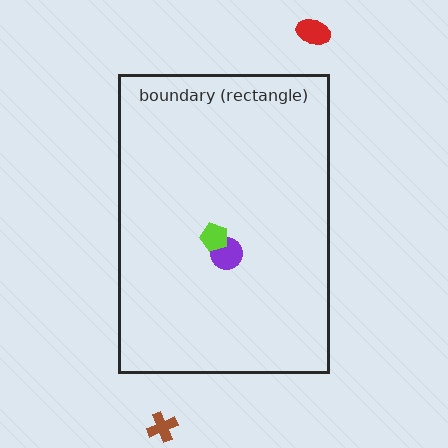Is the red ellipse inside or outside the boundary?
Outside.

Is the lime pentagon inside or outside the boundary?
Inside.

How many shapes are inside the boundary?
2 inside, 2 outside.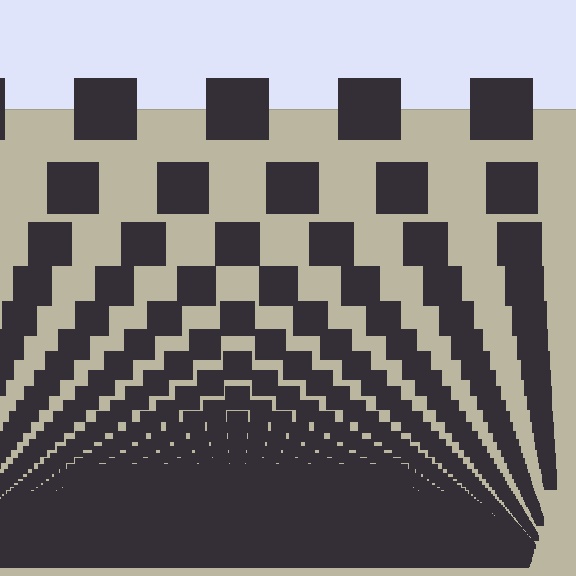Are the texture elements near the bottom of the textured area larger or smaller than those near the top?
Smaller. The gradient is inverted — elements near the bottom are smaller and denser.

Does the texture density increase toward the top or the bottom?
Density increases toward the bottom.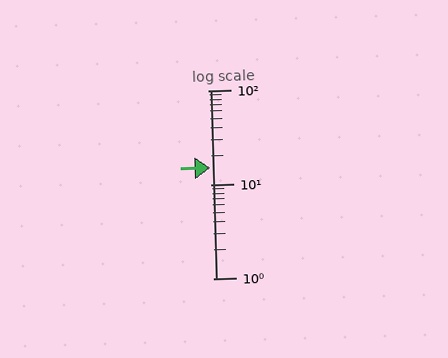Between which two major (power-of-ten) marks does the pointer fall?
The pointer is between 10 and 100.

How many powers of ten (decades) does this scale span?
The scale spans 2 decades, from 1 to 100.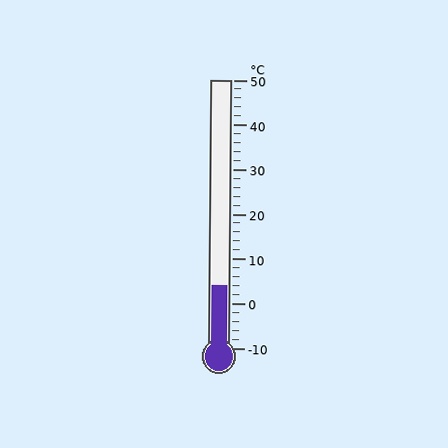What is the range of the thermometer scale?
The thermometer scale ranges from -10°C to 50°C.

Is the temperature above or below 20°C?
The temperature is below 20°C.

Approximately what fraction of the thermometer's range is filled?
The thermometer is filled to approximately 25% of its range.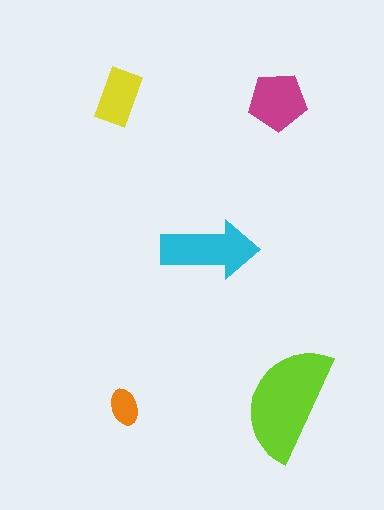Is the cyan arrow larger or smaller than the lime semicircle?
Smaller.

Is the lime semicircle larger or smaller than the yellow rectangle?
Larger.